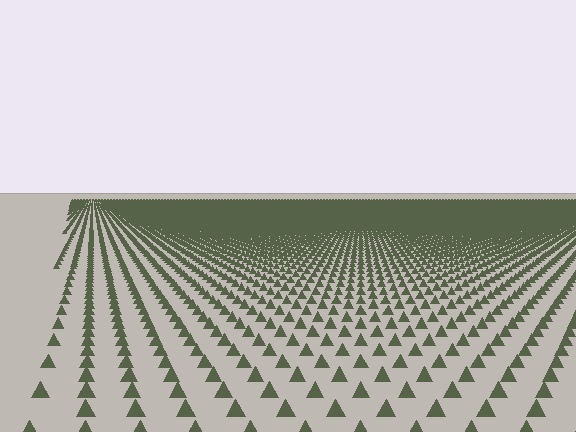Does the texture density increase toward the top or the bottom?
Density increases toward the top.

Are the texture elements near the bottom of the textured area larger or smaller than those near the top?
Larger. Near the bottom, elements are closer to the viewer and appear at a bigger on-screen size.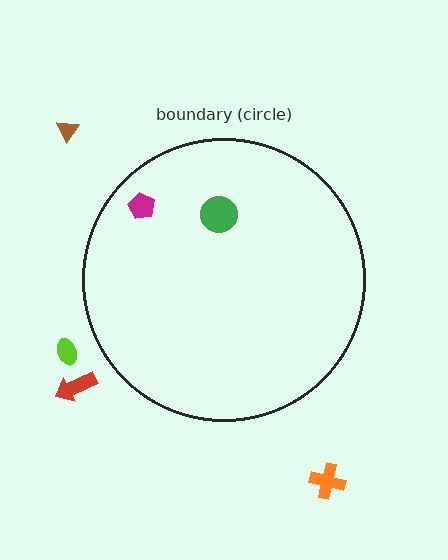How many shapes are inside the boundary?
2 inside, 4 outside.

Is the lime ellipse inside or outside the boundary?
Outside.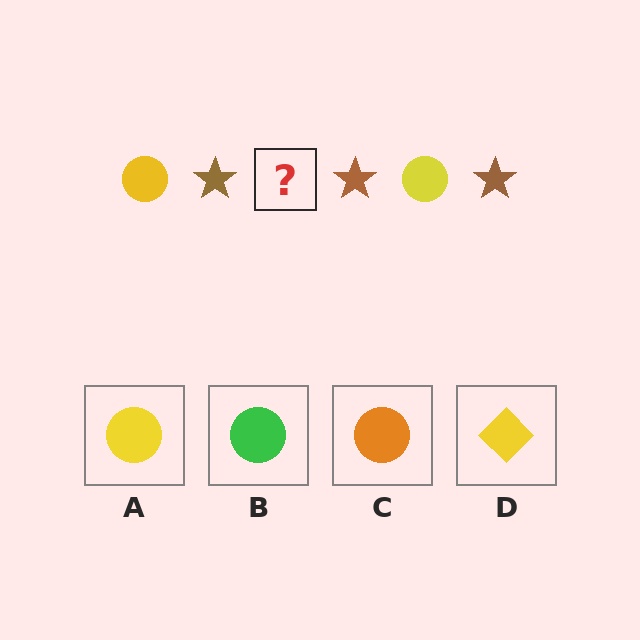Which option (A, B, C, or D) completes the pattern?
A.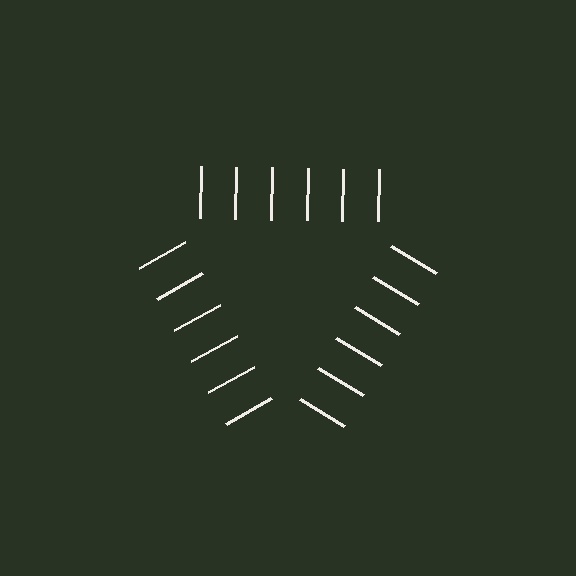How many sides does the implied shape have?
3 sides — the line-ends trace a triangle.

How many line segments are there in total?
18 — 6 along each of the 3 edges.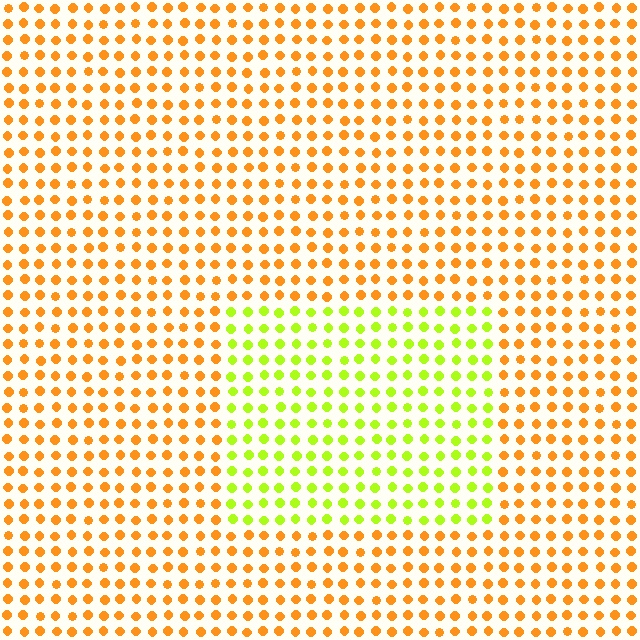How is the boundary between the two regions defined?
The boundary is defined purely by a slight shift in hue (about 50 degrees). Spacing, size, and orientation are identical on both sides.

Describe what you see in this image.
The image is filled with small orange elements in a uniform arrangement. A rectangle-shaped region is visible where the elements are tinted to a slightly different hue, forming a subtle color boundary.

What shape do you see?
I see a rectangle.